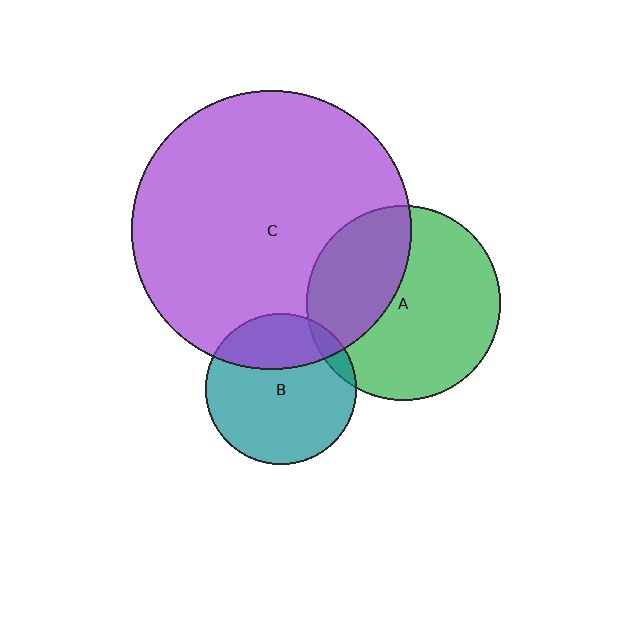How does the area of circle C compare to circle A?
Approximately 2.1 times.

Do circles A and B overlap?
Yes.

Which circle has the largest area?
Circle C (purple).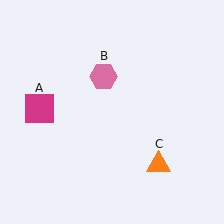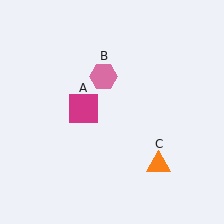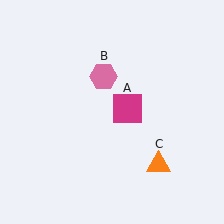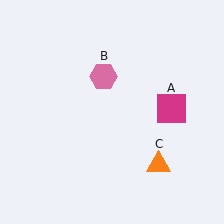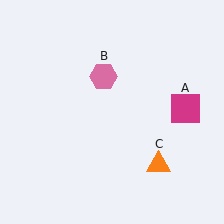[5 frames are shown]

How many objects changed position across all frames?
1 object changed position: magenta square (object A).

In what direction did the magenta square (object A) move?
The magenta square (object A) moved right.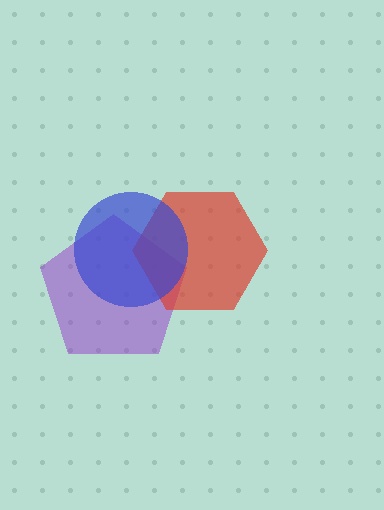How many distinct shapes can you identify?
There are 3 distinct shapes: a purple pentagon, a red hexagon, a blue circle.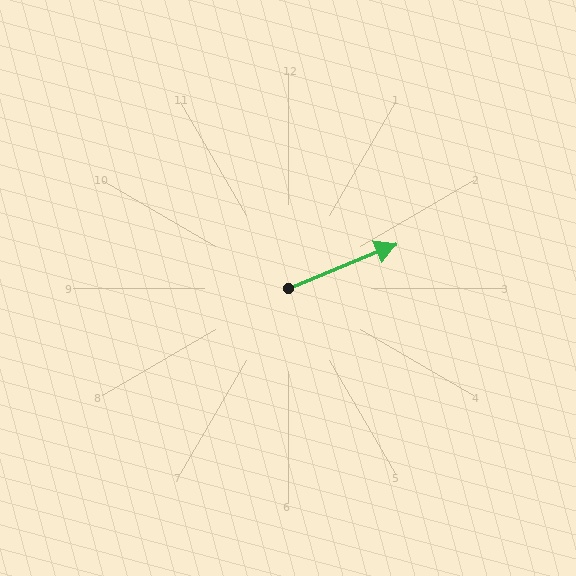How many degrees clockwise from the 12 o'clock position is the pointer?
Approximately 68 degrees.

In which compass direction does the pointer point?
East.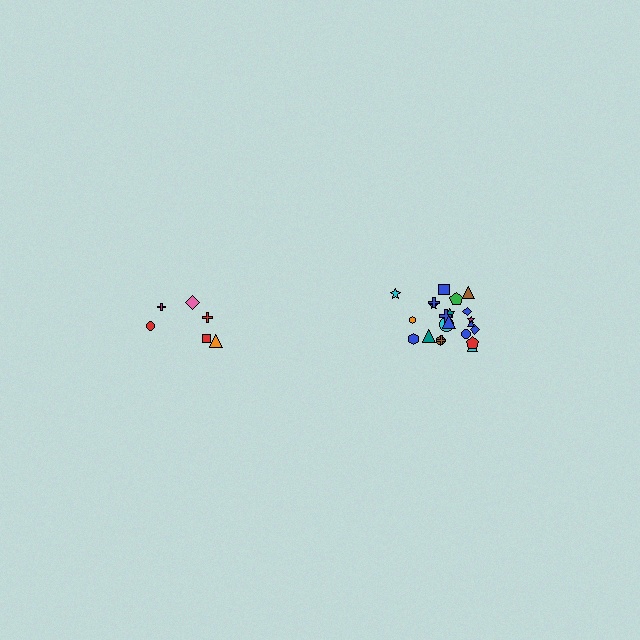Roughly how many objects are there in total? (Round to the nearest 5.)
Roughly 30 objects in total.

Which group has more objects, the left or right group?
The right group.